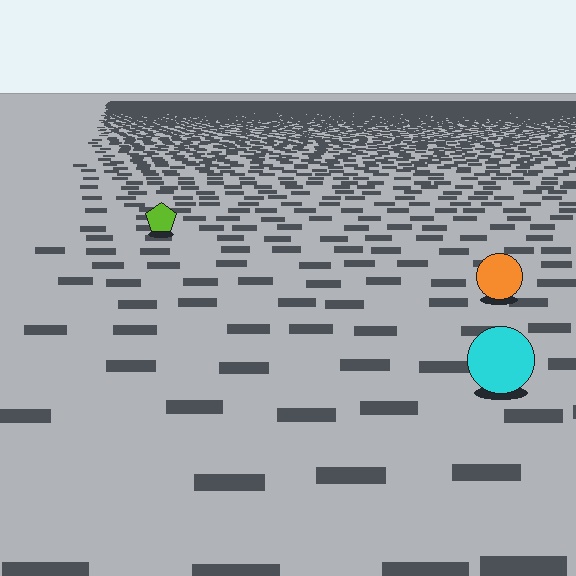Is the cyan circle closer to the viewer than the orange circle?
Yes. The cyan circle is closer — you can tell from the texture gradient: the ground texture is coarser near it.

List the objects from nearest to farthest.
From nearest to farthest: the cyan circle, the orange circle, the lime pentagon.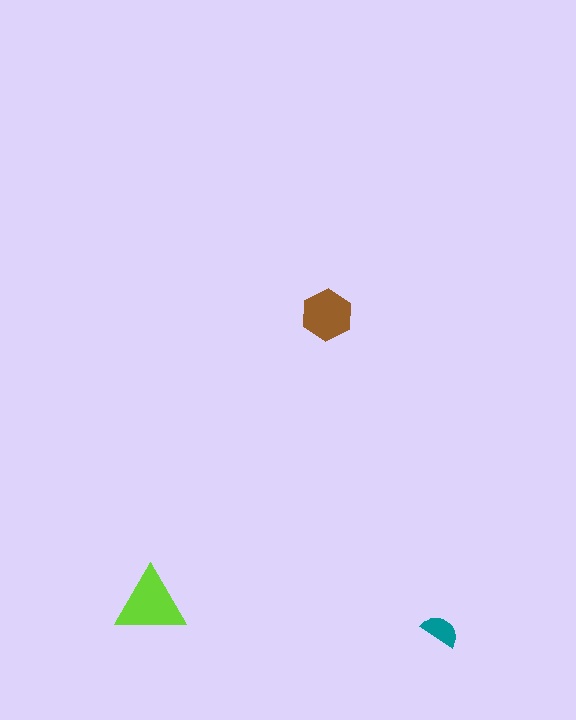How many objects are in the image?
There are 3 objects in the image.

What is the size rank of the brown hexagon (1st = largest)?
2nd.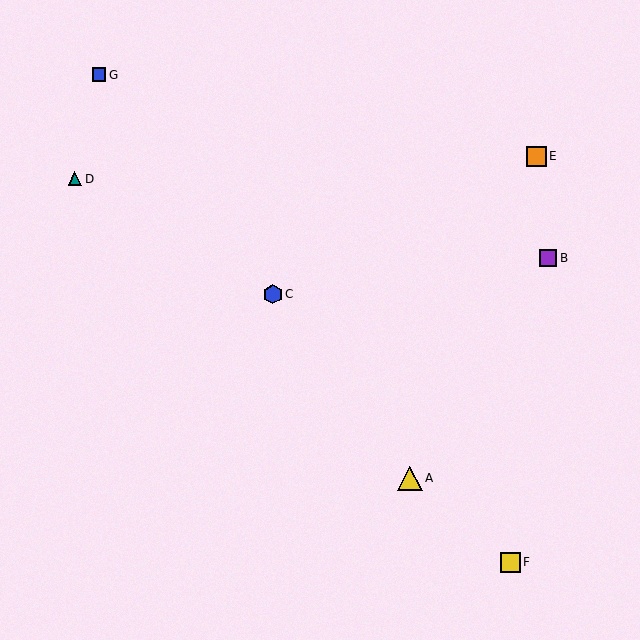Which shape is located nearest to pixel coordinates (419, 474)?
The yellow triangle (labeled A) at (410, 478) is nearest to that location.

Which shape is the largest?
The yellow triangle (labeled A) is the largest.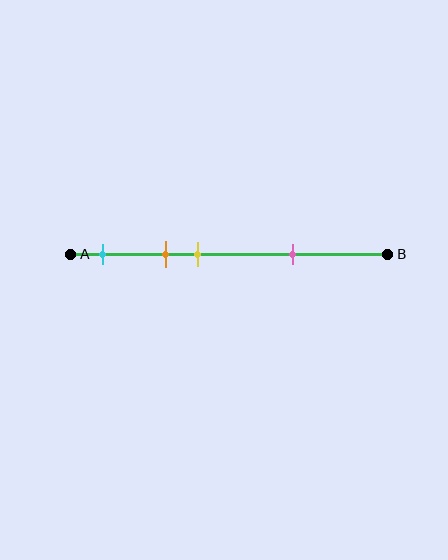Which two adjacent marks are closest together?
The orange and yellow marks are the closest adjacent pair.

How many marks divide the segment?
There are 4 marks dividing the segment.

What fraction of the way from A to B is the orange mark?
The orange mark is approximately 30% (0.3) of the way from A to B.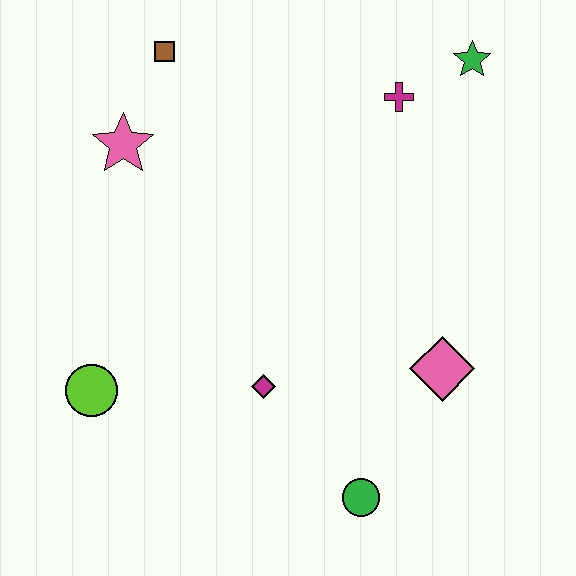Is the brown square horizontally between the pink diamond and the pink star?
Yes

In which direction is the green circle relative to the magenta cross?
The green circle is below the magenta cross.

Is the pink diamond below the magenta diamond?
No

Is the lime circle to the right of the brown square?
No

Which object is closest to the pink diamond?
The green circle is closest to the pink diamond.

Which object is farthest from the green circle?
The brown square is farthest from the green circle.